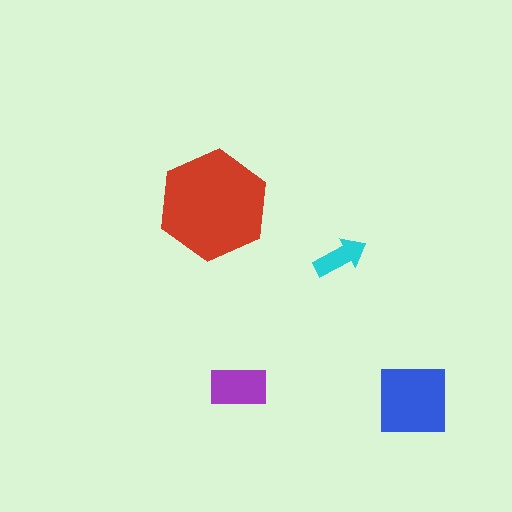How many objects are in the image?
There are 4 objects in the image.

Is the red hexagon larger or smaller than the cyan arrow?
Larger.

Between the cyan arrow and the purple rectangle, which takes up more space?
The purple rectangle.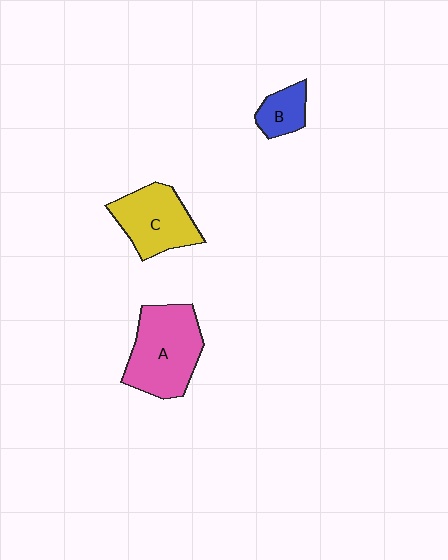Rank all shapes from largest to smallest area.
From largest to smallest: A (pink), C (yellow), B (blue).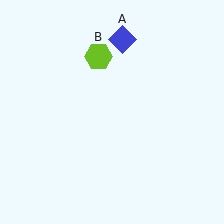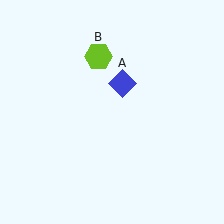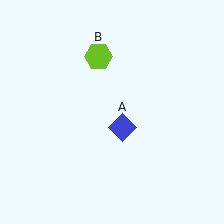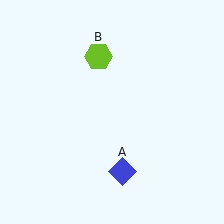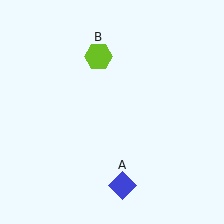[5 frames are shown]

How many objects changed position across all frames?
1 object changed position: blue diamond (object A).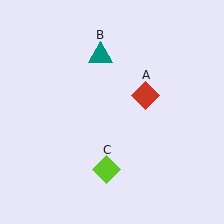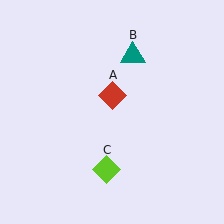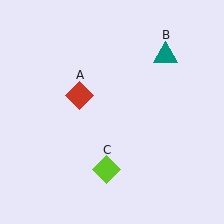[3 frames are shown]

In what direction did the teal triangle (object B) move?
The teal triangle (object B) moved right.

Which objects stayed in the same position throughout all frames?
Lime diamond (object C) remained stationary.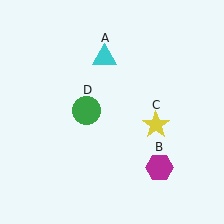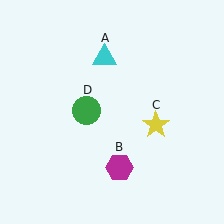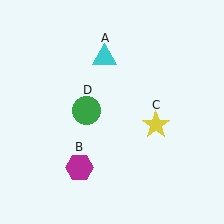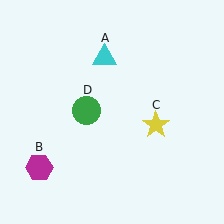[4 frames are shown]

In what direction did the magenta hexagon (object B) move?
The magenta hexagon (object B) moved left.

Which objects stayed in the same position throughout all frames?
Cyan triangle (object A) and yellow star (object C) and green circle (object D) remained stationary.